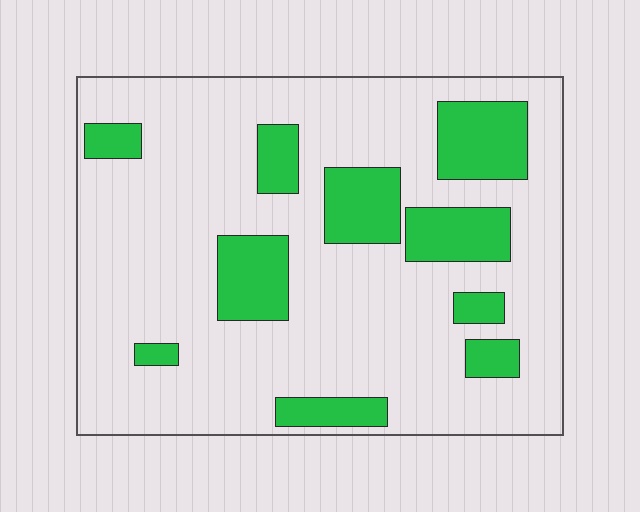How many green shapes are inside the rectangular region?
10.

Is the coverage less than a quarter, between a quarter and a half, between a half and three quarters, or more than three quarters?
Less than a quarter.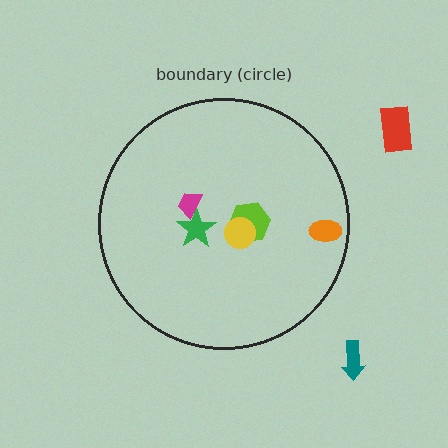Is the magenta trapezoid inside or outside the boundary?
Inside.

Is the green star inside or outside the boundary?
Inside.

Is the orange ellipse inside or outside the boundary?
Inside.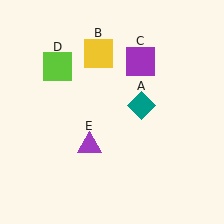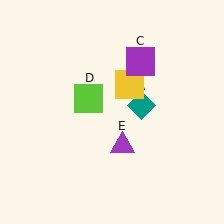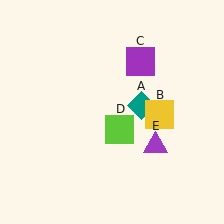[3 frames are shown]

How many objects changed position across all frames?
3 objects changed position: yellow square (object B), lime square (object D), purple triangle (object E).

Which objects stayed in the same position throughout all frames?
Teal diamond (object A) and purple square (object C) remained stationary.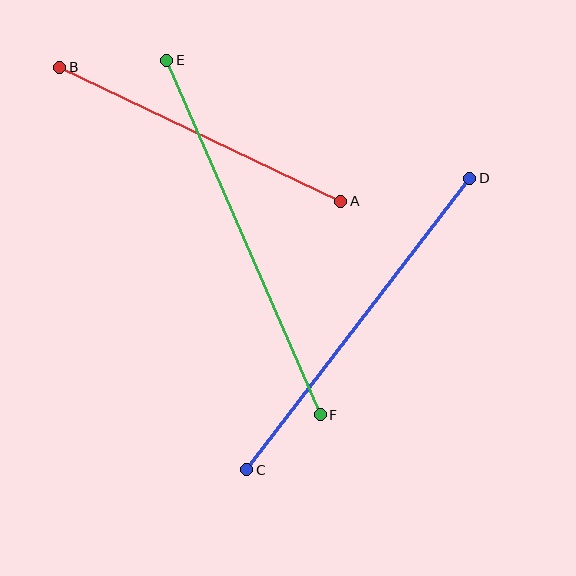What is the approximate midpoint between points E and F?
The midpoint is at approximately (243, 238) pixels.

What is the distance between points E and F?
The distance is approximately 386 pixels.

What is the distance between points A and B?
The distance is approximately 311 pixels.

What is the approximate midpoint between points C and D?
The midpoint is at approximately (358, 324) pixels.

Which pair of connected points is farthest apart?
Points E and F are farthest apart.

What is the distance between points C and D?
The distance is approximately 367 pixels.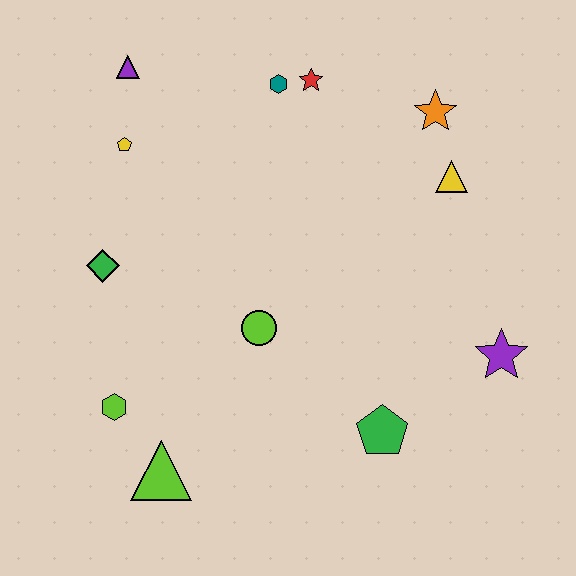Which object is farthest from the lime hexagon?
The orange star is farthest from the lime hexagon.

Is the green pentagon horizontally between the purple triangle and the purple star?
Yes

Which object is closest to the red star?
The teal hexagon is closest to the red star.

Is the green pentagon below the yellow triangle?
Yes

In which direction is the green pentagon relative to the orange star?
The green pentagon is below the orange star.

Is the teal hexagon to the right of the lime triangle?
Yes